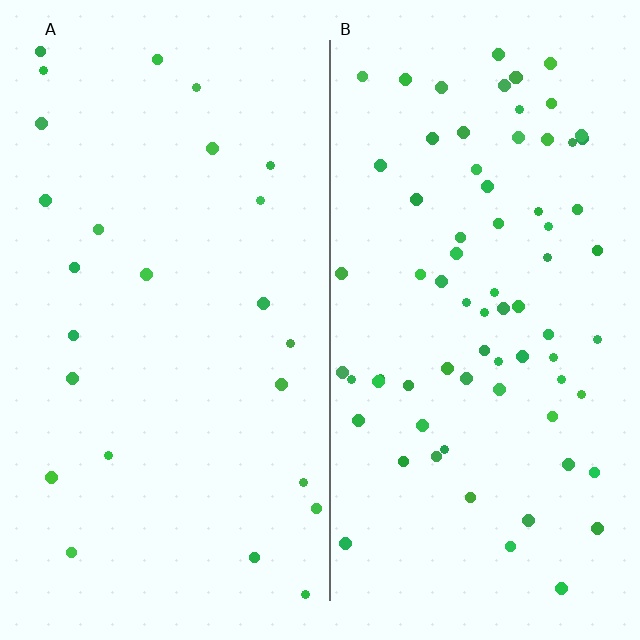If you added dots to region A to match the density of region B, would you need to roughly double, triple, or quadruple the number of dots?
Approximately triple.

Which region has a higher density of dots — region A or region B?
B (the right).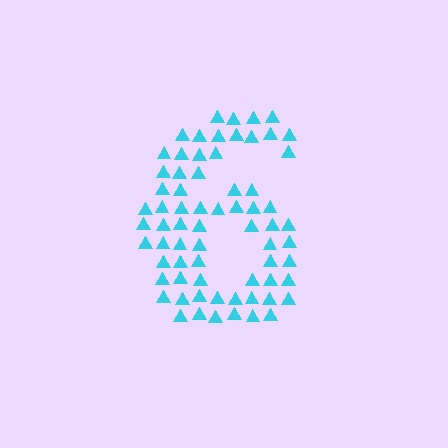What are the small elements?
The small elements are triangles.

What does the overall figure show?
The overall figure shows the digit 6.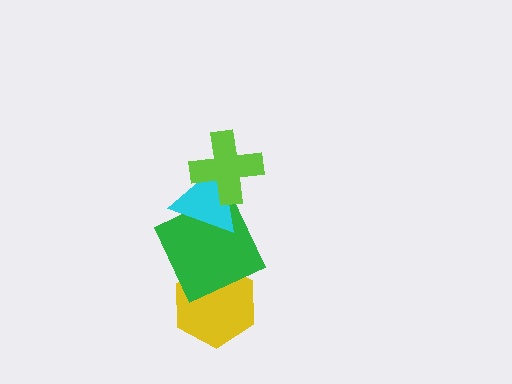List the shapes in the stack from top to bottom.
From top to bottom: the lime cross, the cyan triangle, the green square, the yellow hexagon.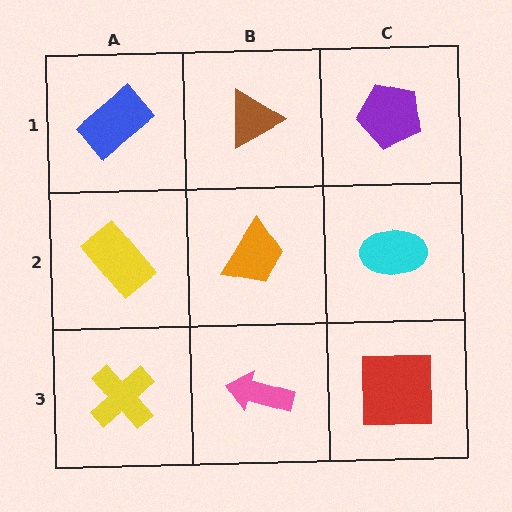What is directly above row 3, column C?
A cyan ellipse.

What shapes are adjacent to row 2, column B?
A brown triangle (row 1, column B), a pink arrow (row 3, column B), a yellow rectangle (row 2, column A), a cyan ellipse (row 2, column C).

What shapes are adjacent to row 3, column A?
A yellow rectangle (row 2, column A), a pink arrow (row 3, column B).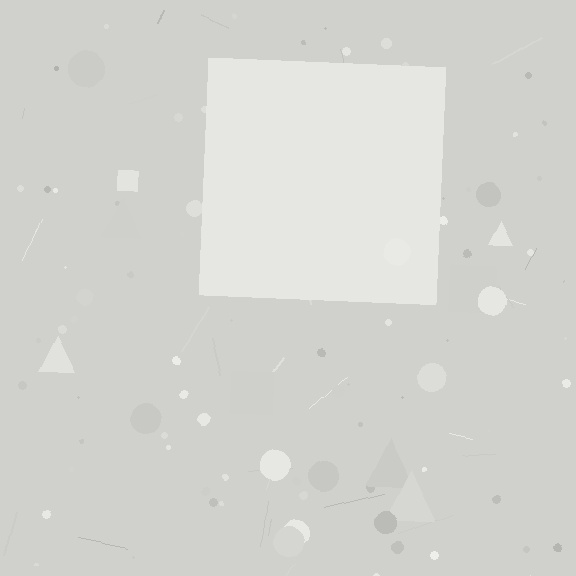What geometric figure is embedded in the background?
A square is embedded in the background.